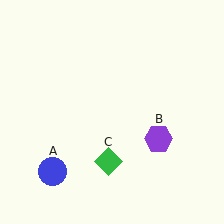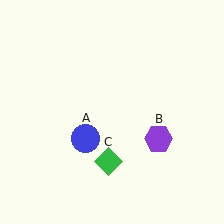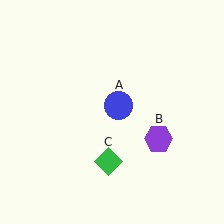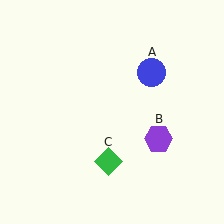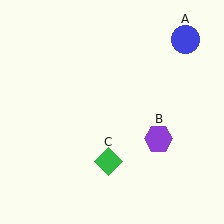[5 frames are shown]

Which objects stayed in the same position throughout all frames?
Purple hexagon (object B) and green diamond (object C) remained stationary.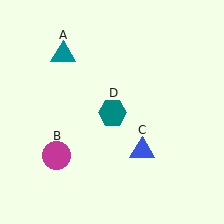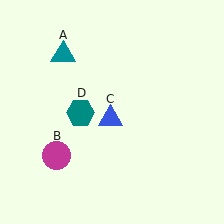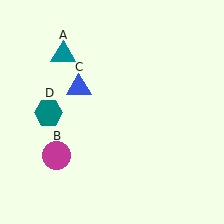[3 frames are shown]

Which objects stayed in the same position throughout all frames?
Teal triangle (object A) and magenta circle (object B) remained stationary.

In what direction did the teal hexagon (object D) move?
The teal hexagon (object D) moved left.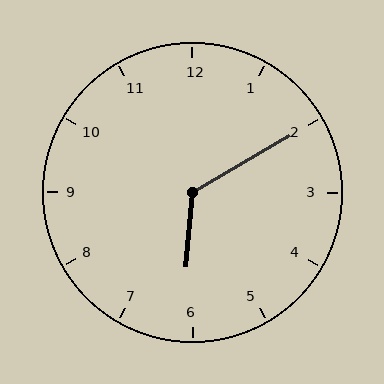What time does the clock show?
6:10.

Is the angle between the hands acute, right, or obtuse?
It is obtuse.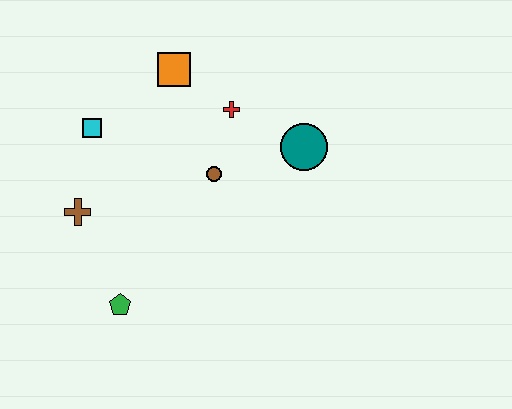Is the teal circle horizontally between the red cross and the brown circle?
No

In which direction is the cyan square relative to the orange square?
The cyan square is to the left of the orange square.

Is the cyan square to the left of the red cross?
Yes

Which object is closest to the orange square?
The red cross is closest to the orange square.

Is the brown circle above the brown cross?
Yes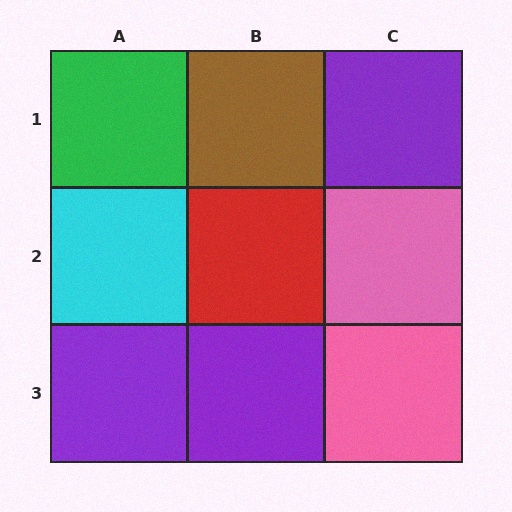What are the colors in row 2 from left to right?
Cyan, red, pink.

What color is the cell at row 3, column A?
Purple.